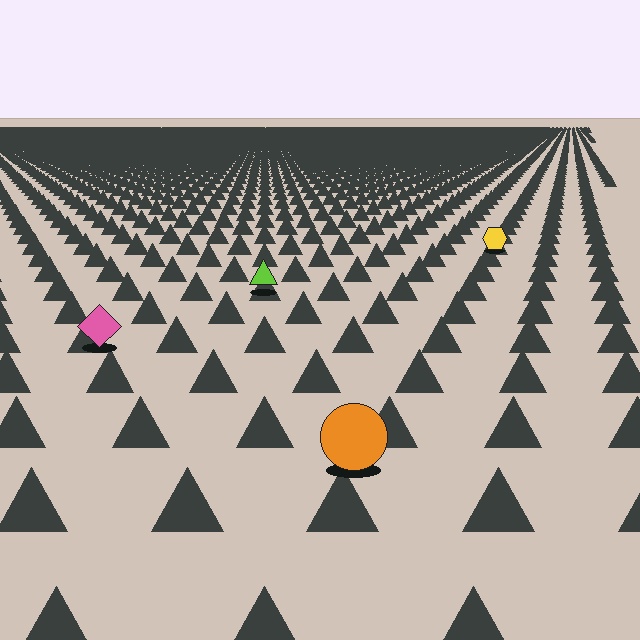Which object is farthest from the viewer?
The yellow hexagon is farthest from the viewer. It appears smaller and the ground texture around it is denser.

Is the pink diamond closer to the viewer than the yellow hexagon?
Yes. The pink diamond is closer — you can tell from the texture gradient: the ground texture is coarser near it.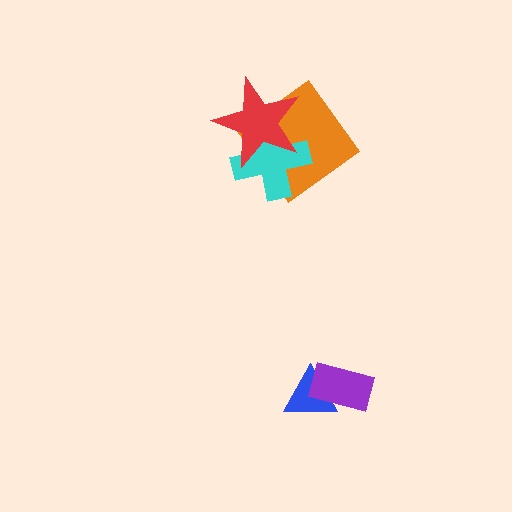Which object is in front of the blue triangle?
The purple rectangle is in front of the blue triangle.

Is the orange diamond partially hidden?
Yes, it is partially covered by another shape.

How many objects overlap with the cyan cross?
2 objects overlap with the cyan cross.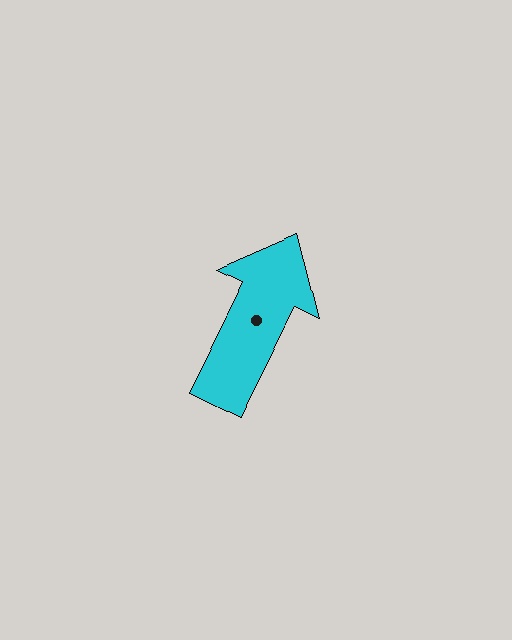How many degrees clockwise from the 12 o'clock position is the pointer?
Approximately 26 degrees.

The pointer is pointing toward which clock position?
Roughly 1 o'clock.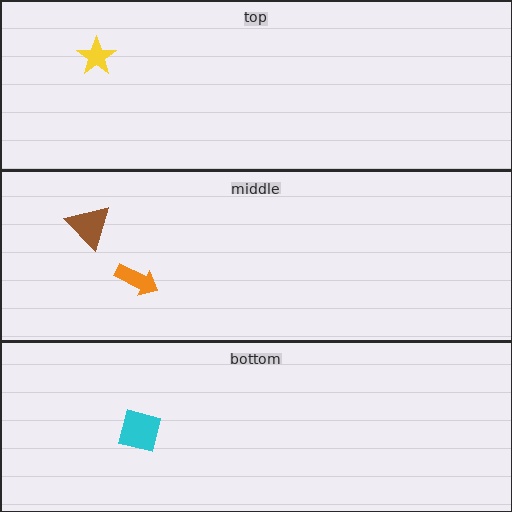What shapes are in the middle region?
The orange arrow, the brown triangle.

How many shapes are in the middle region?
2.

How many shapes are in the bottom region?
1.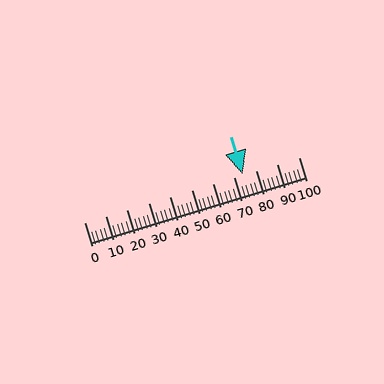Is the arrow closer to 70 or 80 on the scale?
The arrow is closer to 70.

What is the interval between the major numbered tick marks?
The major tick marks are spaced 10 units apart.